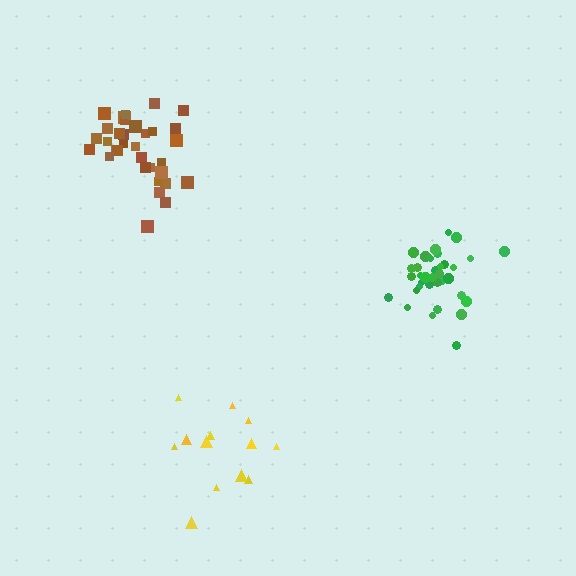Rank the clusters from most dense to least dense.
green, brown, yellow.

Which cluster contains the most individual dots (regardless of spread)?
Green (35).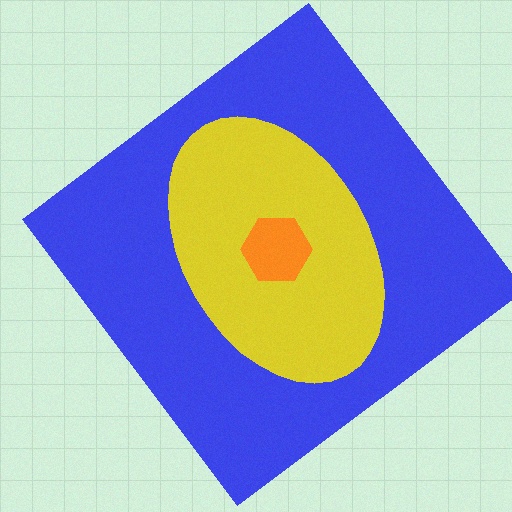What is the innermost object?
The orange hexagon.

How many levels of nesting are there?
3.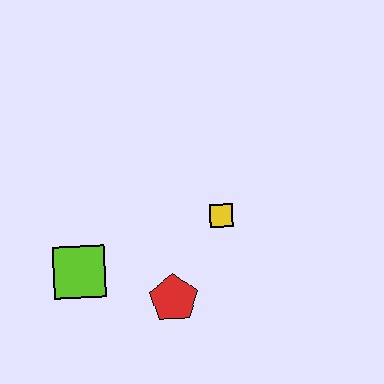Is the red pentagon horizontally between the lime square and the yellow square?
Yes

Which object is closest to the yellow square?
The red pentagon is closest to the yellow square.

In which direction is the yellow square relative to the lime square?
The yellow square is to the right of the lime square.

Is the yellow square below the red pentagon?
No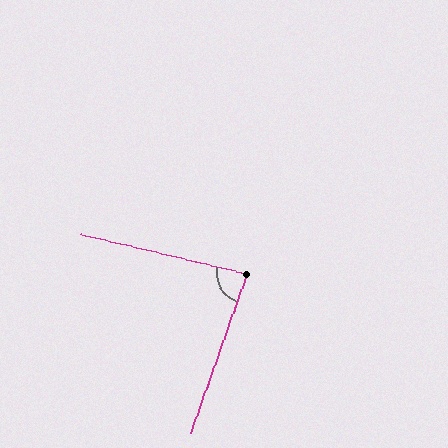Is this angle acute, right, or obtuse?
It is acute.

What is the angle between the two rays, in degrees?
Approximately 84 degrees.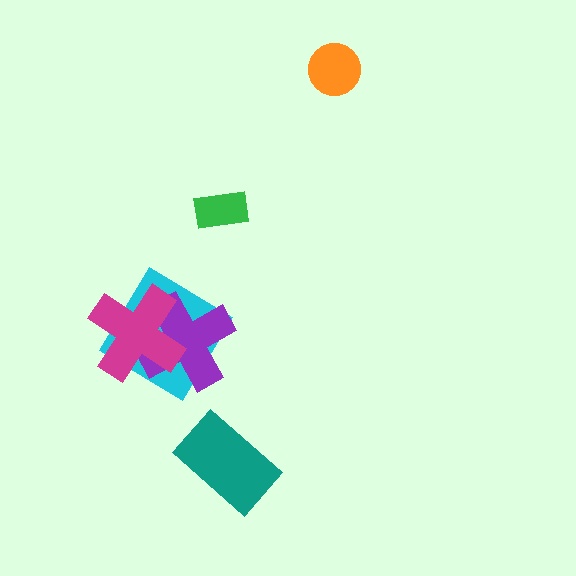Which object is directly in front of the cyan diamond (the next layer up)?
The purple cross is directly in front of the cyan diamond.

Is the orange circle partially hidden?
No, no other shape covers it.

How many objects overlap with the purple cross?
2 objects overlap with the purple cross.